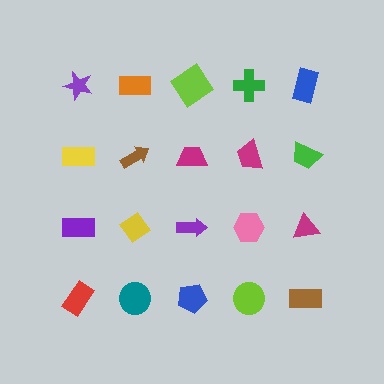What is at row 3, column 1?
A purple rectangle.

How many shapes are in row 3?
5 shapes.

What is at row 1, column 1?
A purple star.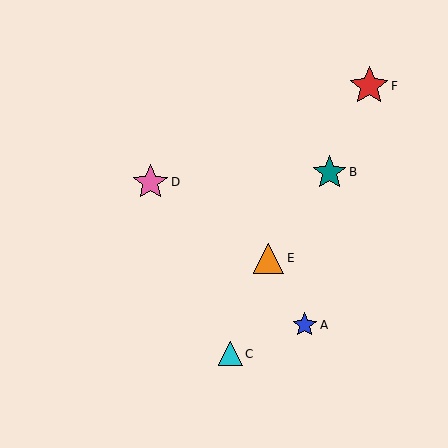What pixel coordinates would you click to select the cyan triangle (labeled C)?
Click at (230, 354) to select the cyan triangle C.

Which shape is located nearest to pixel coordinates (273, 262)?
The orange triangle (labeled E) at (269, 258) is nearest to that location.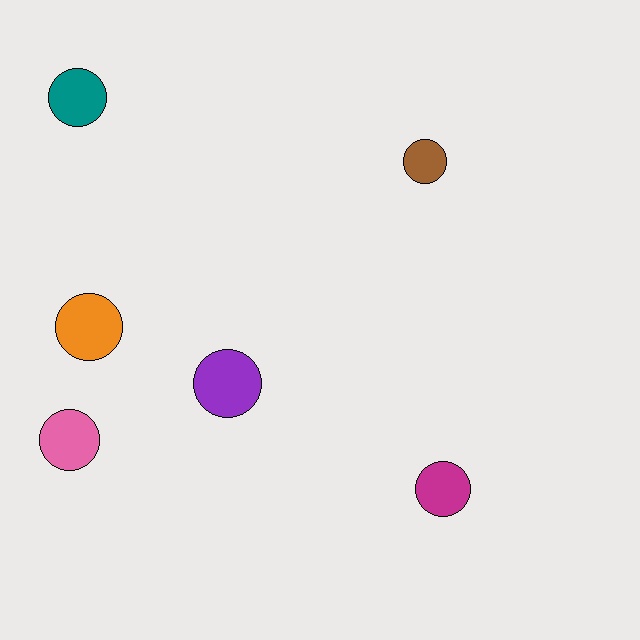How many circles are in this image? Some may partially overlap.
There are 6 circles.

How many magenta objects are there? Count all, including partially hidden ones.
There is 1 magenta object.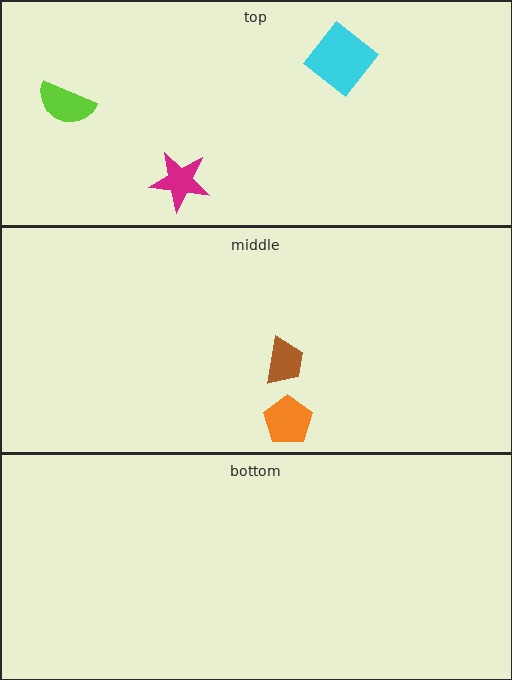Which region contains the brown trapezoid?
The middle region.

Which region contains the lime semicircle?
The top region.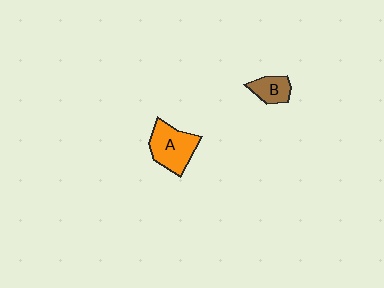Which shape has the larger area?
Shape A (orange).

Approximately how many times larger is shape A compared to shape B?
Approximately 1.9 times.